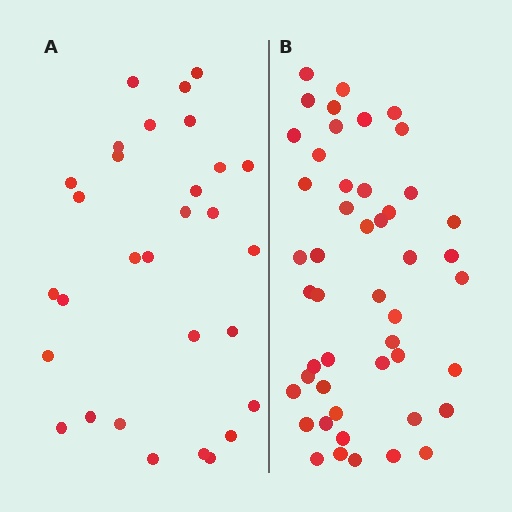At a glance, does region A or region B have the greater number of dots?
Region B (the right region) has more dots.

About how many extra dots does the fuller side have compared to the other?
Region B has approximately 20 more dots than region A.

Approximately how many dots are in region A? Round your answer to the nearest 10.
About 30 dots.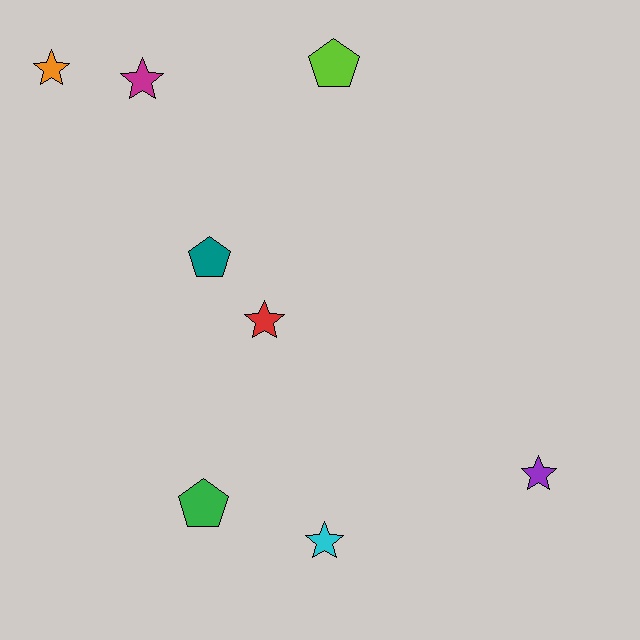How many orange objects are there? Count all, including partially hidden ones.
There is 1 orange object.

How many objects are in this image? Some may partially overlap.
There are 8 objects.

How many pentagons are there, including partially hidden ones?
There are 3 pentagons.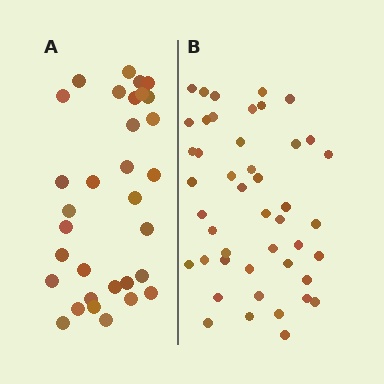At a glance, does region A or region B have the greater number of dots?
Region B (the right region) has more dots.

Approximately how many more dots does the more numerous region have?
Region B has approximately 15 more dots than region A.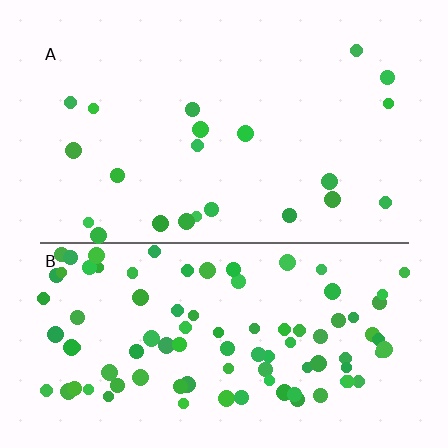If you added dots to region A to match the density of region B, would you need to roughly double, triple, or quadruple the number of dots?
Approximately quadruple.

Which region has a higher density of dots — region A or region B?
B (the bottom).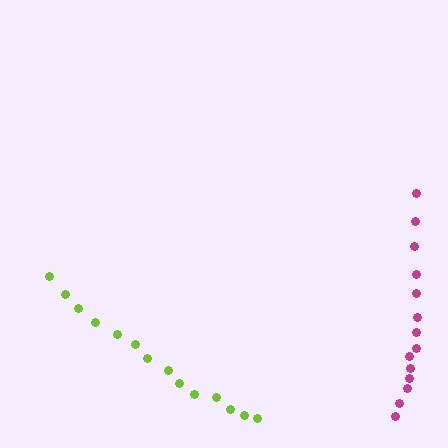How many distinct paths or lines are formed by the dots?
There are 2 distinct paths.